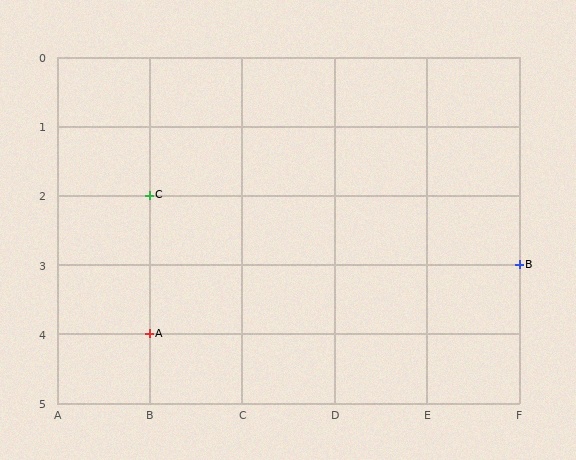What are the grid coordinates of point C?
Point C is at grid coordinates (B, 2).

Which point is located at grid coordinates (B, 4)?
Point A is at (B, 4).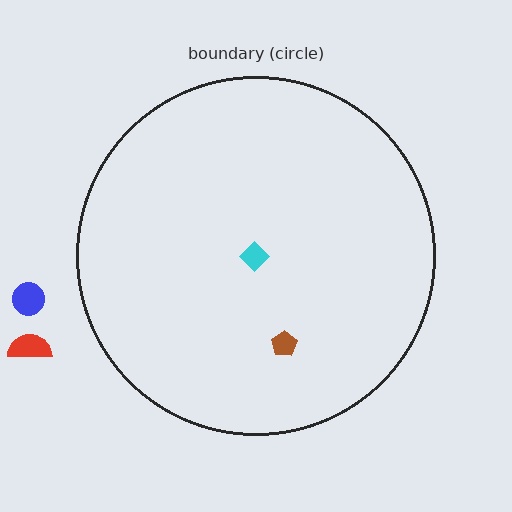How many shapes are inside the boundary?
2 inside, 2 outside.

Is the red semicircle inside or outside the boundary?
Outside.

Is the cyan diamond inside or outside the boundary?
Inside.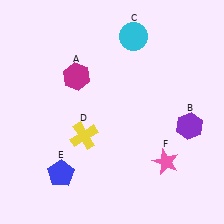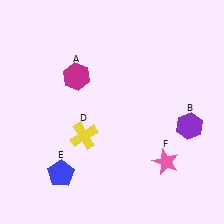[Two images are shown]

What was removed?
The cyan circle (C) was removed in Image 2.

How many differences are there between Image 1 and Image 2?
There is 1 difference between the two images.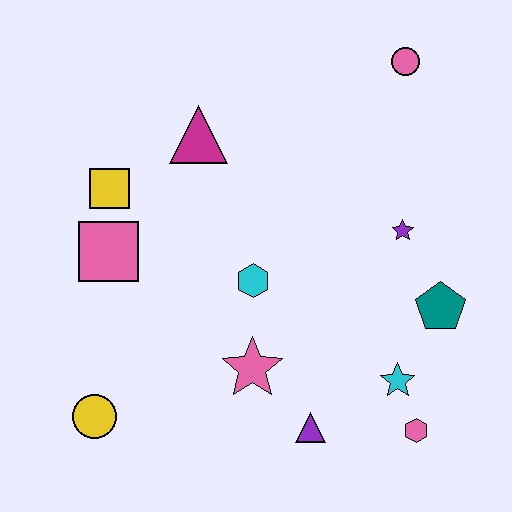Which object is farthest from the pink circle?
The yellow circle is farthest from the pink circle.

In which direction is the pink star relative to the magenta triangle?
The pink star is below the magenta triangle.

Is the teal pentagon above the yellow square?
No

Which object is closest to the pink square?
The yellow square is closest to the pink square.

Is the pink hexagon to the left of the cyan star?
No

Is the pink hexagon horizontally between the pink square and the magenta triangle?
No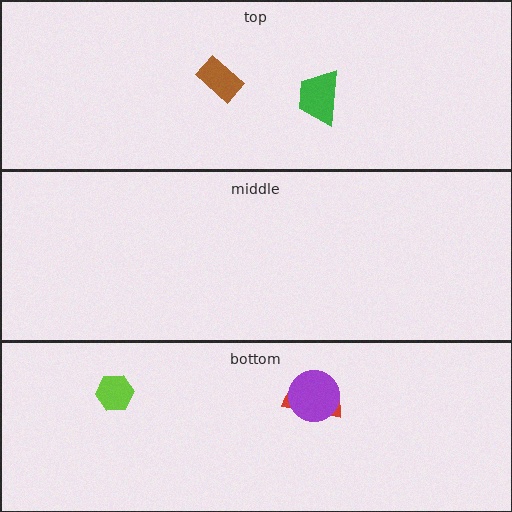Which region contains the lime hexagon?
The bottom region.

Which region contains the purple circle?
The bottom region.